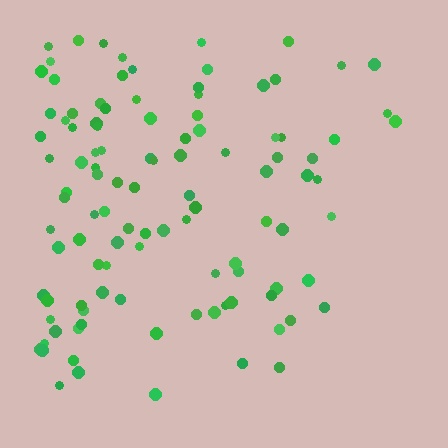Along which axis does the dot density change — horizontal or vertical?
Horizontal.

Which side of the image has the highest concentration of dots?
The left.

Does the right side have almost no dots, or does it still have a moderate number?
Still a moderate number, just noticeably fewer than the left.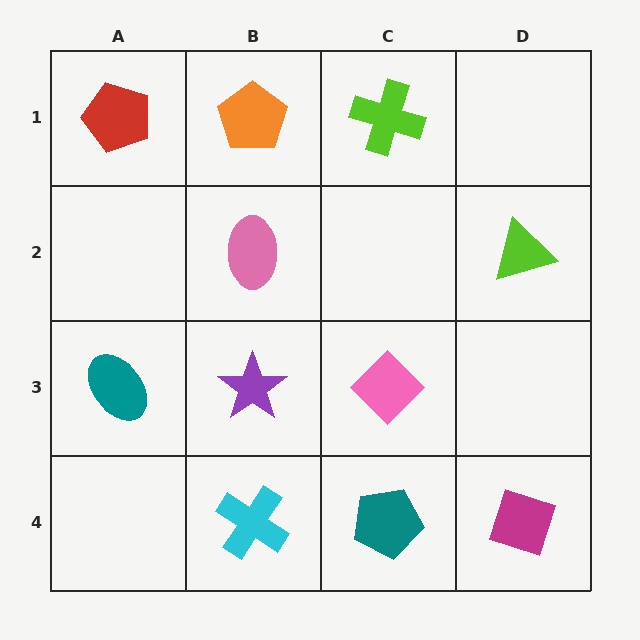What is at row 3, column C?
A pink diamond.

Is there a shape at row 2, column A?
No, that cell is empty.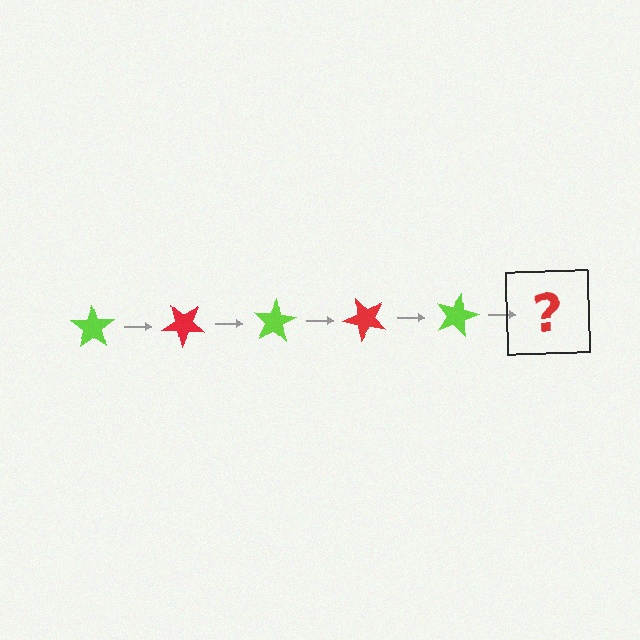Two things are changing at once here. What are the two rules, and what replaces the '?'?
The two rules are that it rotates 40 degrees each step and the color cycles through lime and red. The '?' should be a red star, rotated 200 degrees from the start.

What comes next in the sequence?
The next element should be a red star, rotated 200 degrees from the start.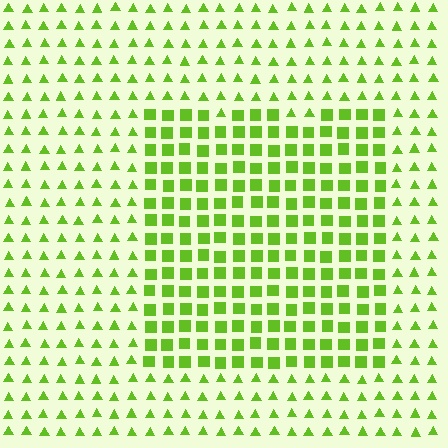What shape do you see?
I see a rectangle.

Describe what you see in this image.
The image is filled with small lime elements arranged in a uniform grid. A rectangle-shaped region contains squares, while the surrounding area contains triangles. The boundary is defined purely by the change in element shape.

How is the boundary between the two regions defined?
The boundary is defined by a change in element shape: squares inside vs. triangles outside. All elements share the same color and spacing.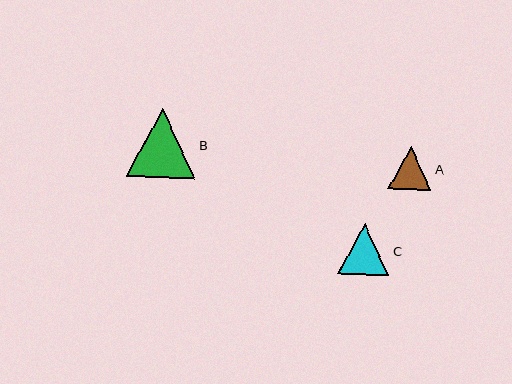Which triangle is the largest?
Triangle B is the largest with a size of approximately 69 pixels.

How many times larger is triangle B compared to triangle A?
Triangle B is approximately 1.6 times the size of triangle A.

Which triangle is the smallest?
Triangle A is the smallest with a size of approximately 43 pixels.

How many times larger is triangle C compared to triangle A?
Triangle C is approximately 1.2 times the size of triangle A.